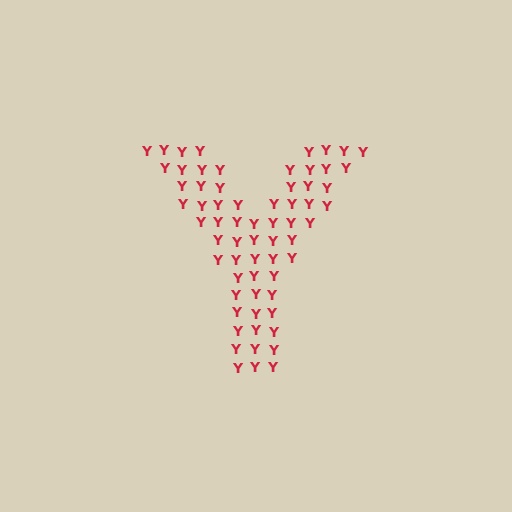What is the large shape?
The large shape is the letter Y.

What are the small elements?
The small elements are letter Y's.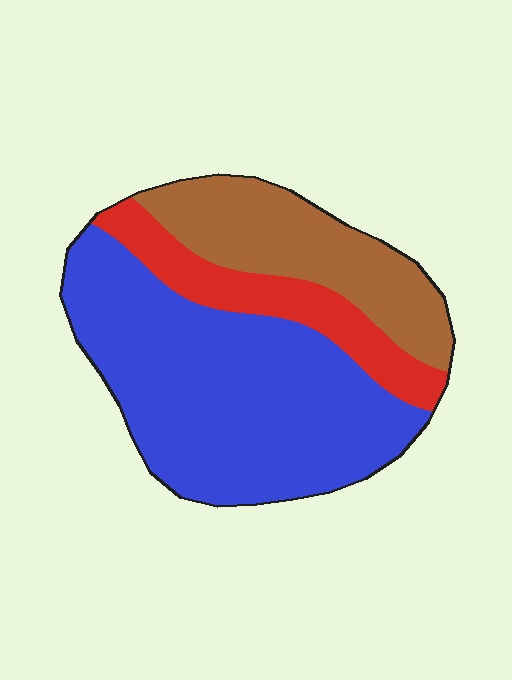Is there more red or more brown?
Brown.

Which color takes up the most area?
Blue, at roughly 55%.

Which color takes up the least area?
Red, at roughly 15%.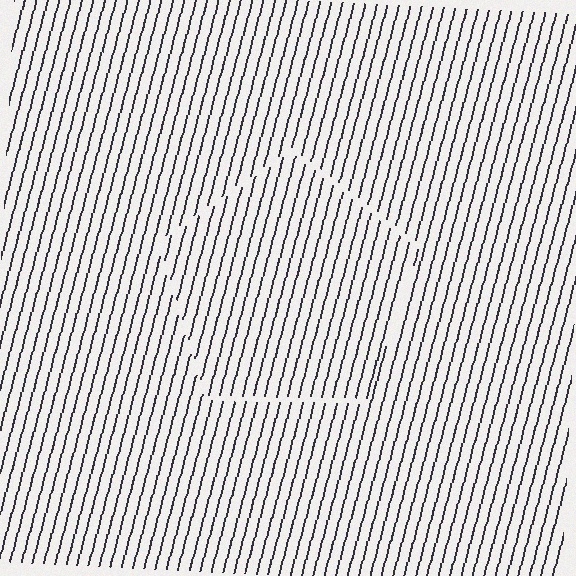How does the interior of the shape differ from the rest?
The interior of the shape contains the same grating, shifted by half a period — the contour is defined by the phase discontinuity where line-ends from the inner and outer gratings abut.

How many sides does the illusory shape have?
5 sides — the line-ends trace a pentagon.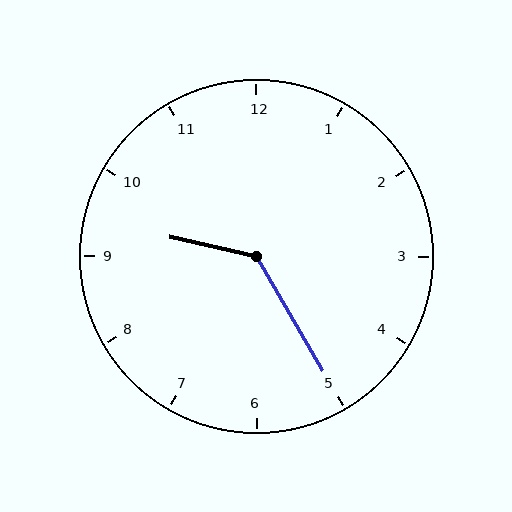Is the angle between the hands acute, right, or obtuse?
It is obtuse.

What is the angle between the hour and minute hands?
Approximately 132 degrees.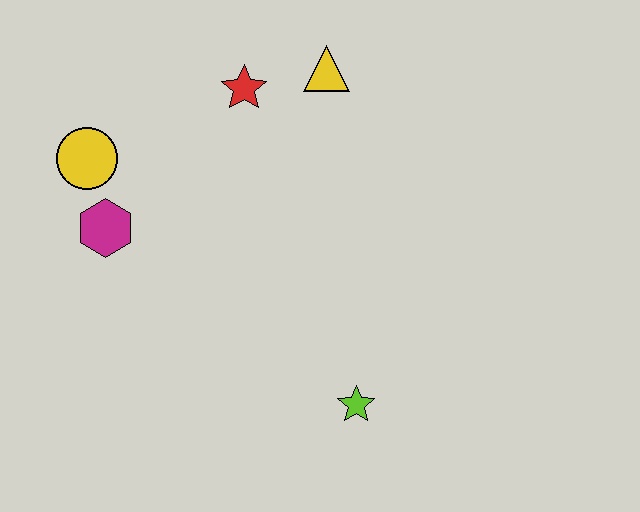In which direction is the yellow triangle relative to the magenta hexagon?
The yellow triangle is to the right of the magenta hexagon.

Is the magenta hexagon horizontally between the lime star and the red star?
No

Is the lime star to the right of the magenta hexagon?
Yes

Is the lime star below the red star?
Yes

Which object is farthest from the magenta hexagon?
The lime star is farthest from the magenta hexagon.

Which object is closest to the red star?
The yellow triangle is closest to the red star.